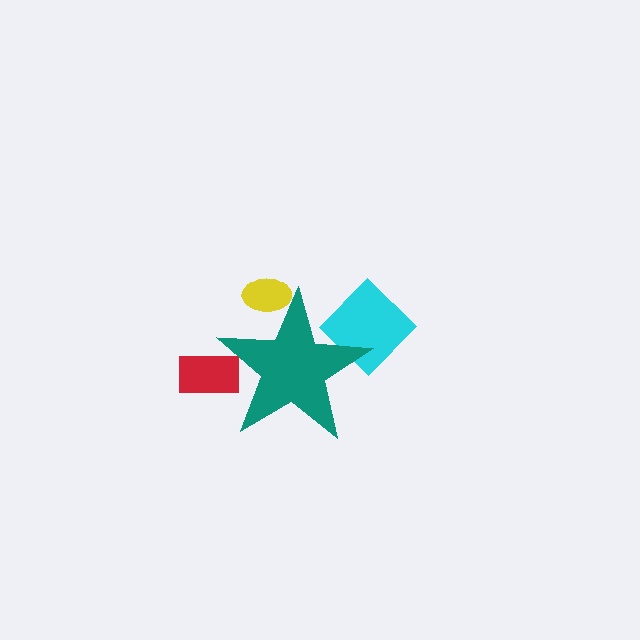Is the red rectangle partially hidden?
Yes, the red rectangle is partially hidden behind the teal star.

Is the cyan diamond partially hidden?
Yes, the cyan diamond is partially hidden behind the teal star.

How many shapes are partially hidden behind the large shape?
3 shapes are partially hidden.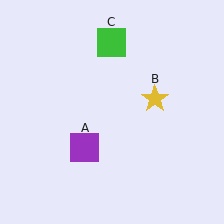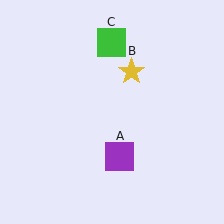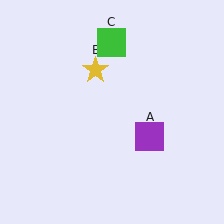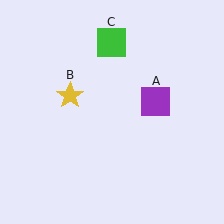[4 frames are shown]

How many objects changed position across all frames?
2 objects changed position: purple square (object A), yellow star (object B).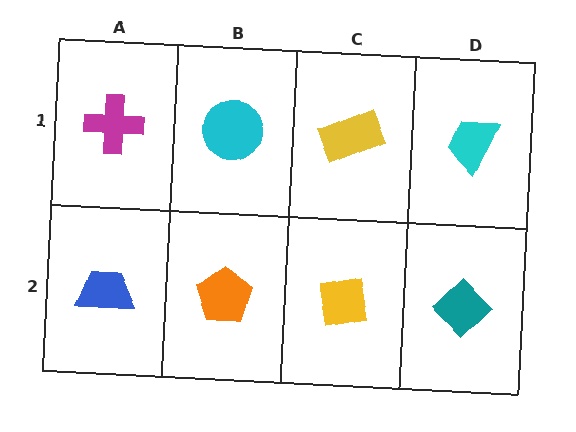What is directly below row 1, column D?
A teal diamond.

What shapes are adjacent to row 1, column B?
An orange pentagon (row 2, column B), a magenta cross (row 1, column A), a yellow rectangle (row 1, column C).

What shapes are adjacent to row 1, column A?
A blue trapezoid (row 2, column A), a cyan circle (row 1, column B).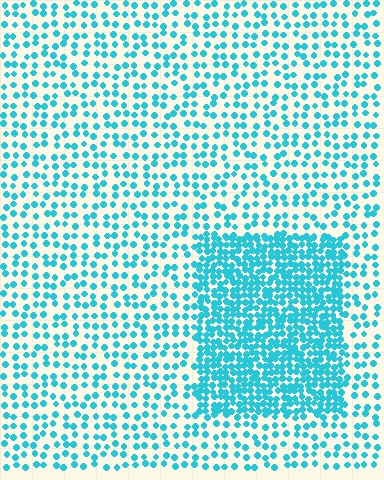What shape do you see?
I see a rectangle.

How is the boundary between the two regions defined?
The boundary is defined by a change in element density (approximately 2.5x ratio). All elements are the same color, size, and shape.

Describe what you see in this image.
The image contains small cyan elements arranged at two different densities. A rectangle-shaped region is visible where the elements are more densely packed than the surrounding area.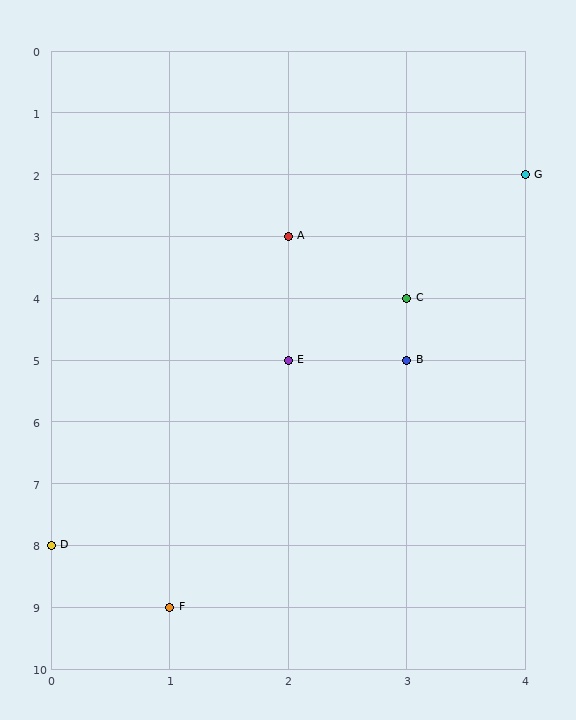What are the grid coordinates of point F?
Point F is at grid coordinates (1, 9).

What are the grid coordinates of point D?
Point D is at grid coordinates (0, 8).